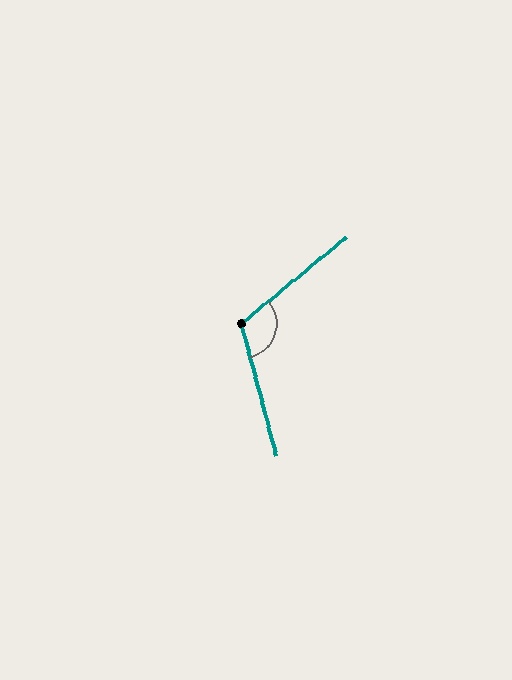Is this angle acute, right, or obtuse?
It is obtuse.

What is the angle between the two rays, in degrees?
Approximately 115 degrees.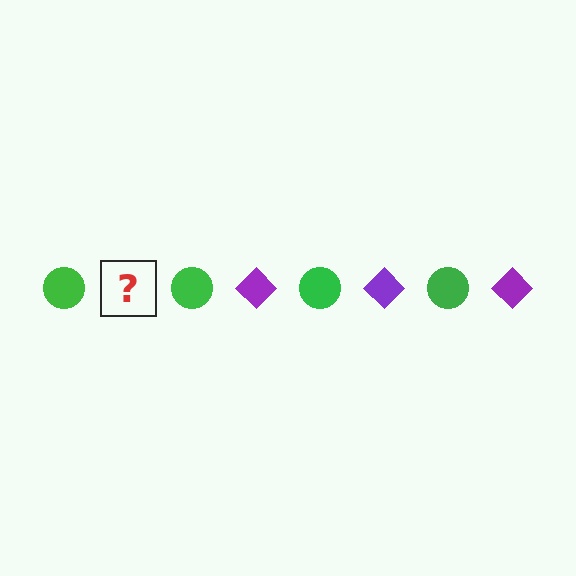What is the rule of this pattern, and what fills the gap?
The rule is that the pattern alternates between green circle and purple diamond. The gap should be filled with a purple diamond.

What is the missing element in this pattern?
The missing element is a purple diamond.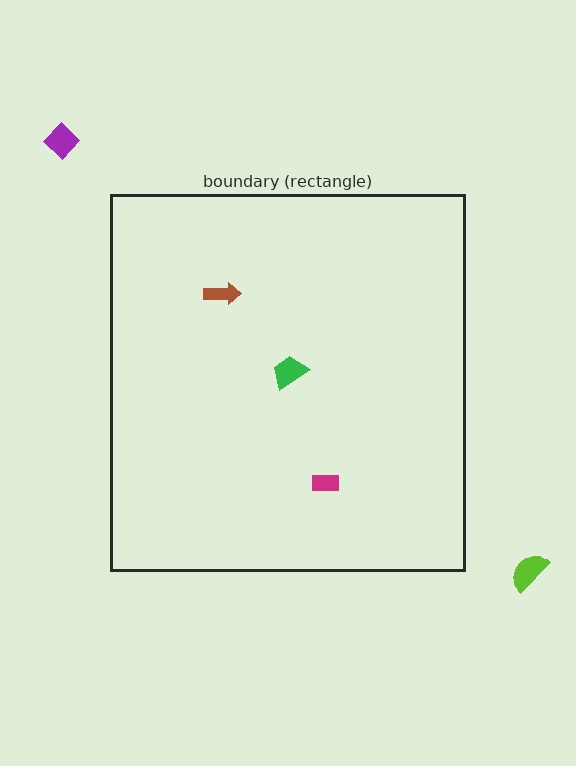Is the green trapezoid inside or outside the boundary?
Inside.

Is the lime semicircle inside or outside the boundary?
Outside.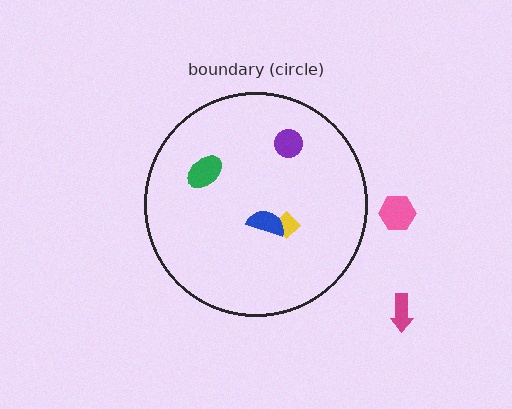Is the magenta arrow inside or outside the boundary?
Outside.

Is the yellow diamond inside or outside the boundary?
Inside.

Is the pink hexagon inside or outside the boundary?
Outside.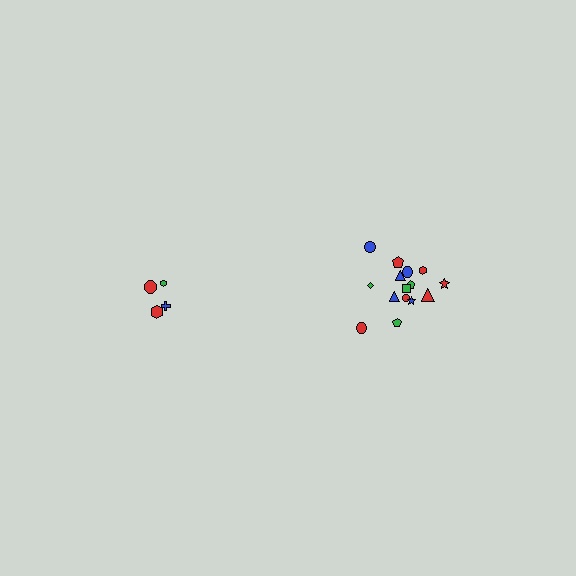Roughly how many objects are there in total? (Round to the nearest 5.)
Roughly 20 objects in total.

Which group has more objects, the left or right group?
The right group.